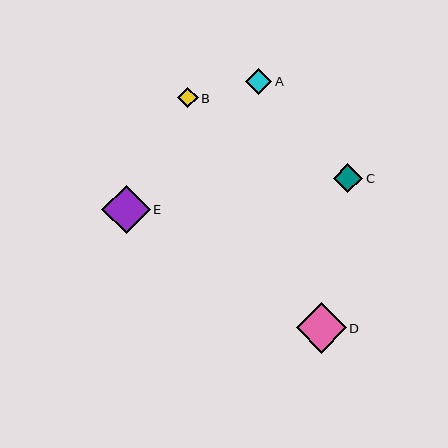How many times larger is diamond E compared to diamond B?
Diamond E is approximately 2.3 times the size of diamond B.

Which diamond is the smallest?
Diamond B is the smallest with a size of approximately 21 pixels.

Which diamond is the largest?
Diamond D is the largest with a size of approximately 50 pixels.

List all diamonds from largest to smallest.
From largest to smallest: D, E, C, A, B.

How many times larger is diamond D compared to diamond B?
Diamond D is approximately 2.4 times the size of diamond B.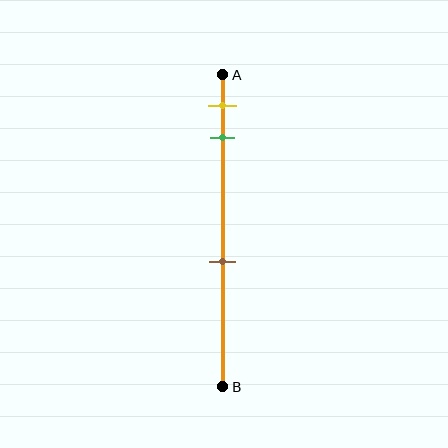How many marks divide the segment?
There are 3 marks dividing the segment.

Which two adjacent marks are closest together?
The yellow and green marks are the closest adjacent pair.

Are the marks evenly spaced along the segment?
No, the marks are not evenly spaced.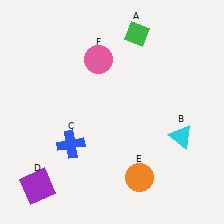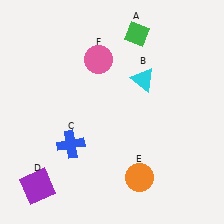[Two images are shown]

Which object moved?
The cyan triangle (B) moved up.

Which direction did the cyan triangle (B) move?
The cyan triangle (B) moved up.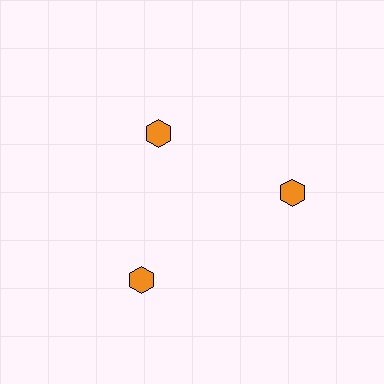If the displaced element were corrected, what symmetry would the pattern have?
It would have 3-fold rotational symmetry — the pattern would map onto itself every 120 degrees.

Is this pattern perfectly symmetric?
No. The 3 orange hexagons are arranged in a ring, but one element near the 11 o'clock position is pulled inward toward the center, breaking the 3-fold rotational symmetry.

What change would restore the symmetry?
The symmetry would be restored by moving it outward, back onto the ring so that all 3 hexagons sit at equal angles and equal distance from the center.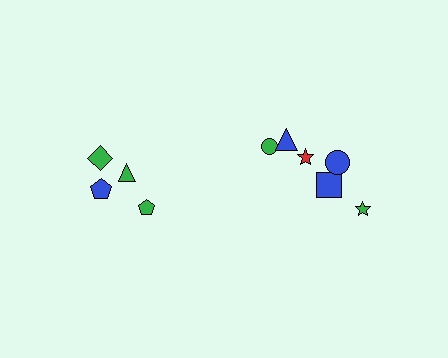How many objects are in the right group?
There are 6 objects.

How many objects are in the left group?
There are 4 objects.